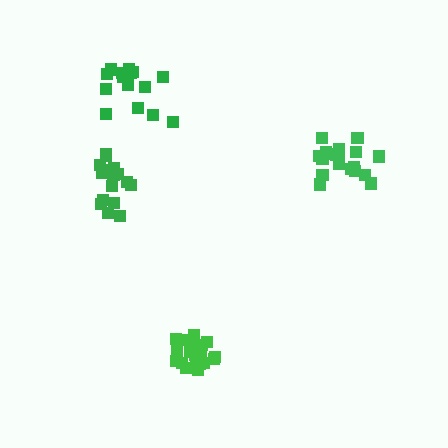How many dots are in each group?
Group 1: 21 dots, Group 2: 16 dots, Group 3: 20 dots, Group 4: 15 dots (72 total).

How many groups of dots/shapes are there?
There are 4 groups.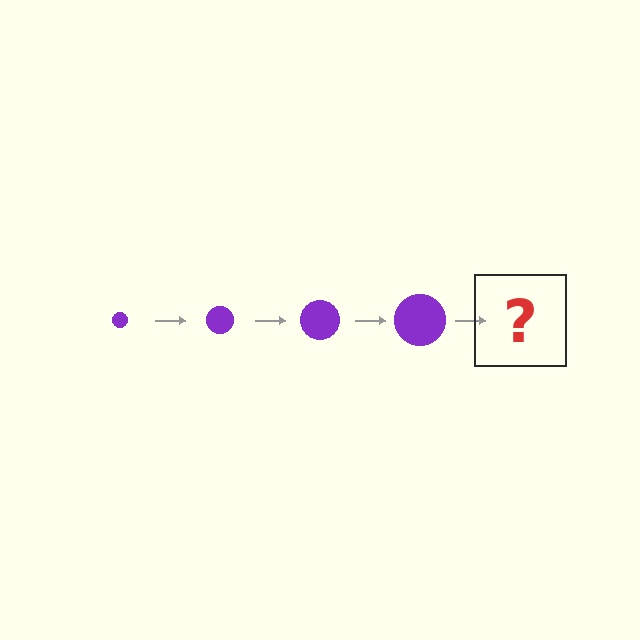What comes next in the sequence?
The next element should be a purple circle, larger than the previous one.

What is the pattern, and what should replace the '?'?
The pattern is that the circle gets progressively larger each step. The '?' should be a purple circle, larger than the previous one.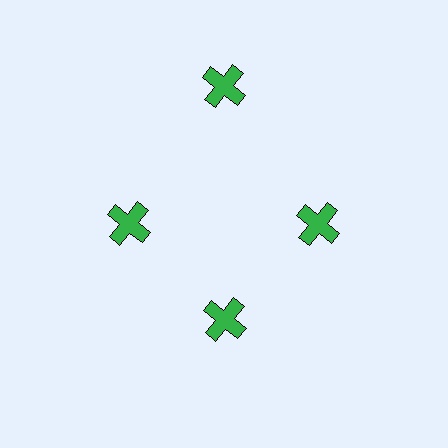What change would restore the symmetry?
The symmetry would be restored by moving it inward, back onto the ring so that all 4 crosses sit at equal angles and equal distance from the center.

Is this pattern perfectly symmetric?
No. The 4 green crosses are arranged in a ring, but one element near the 12 o'clock position is pushed outward from the center, breaking the 4-fold rotational symmetry.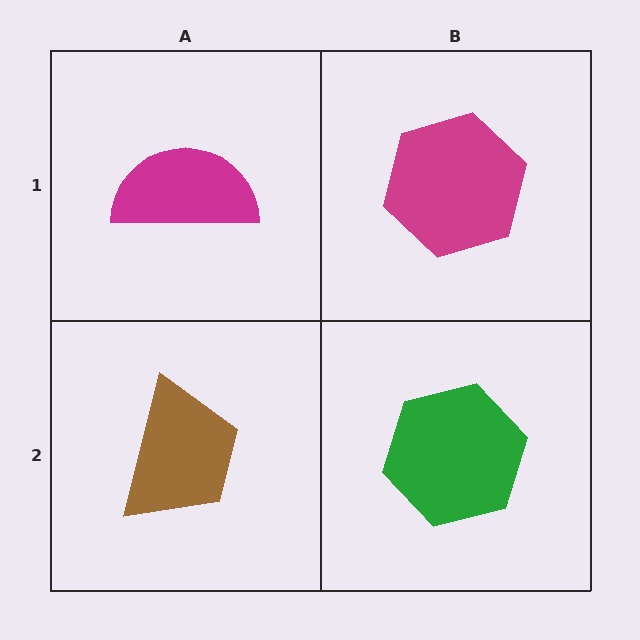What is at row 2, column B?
A green hexagon.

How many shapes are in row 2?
2 shapes.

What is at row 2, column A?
A brown trapezoid.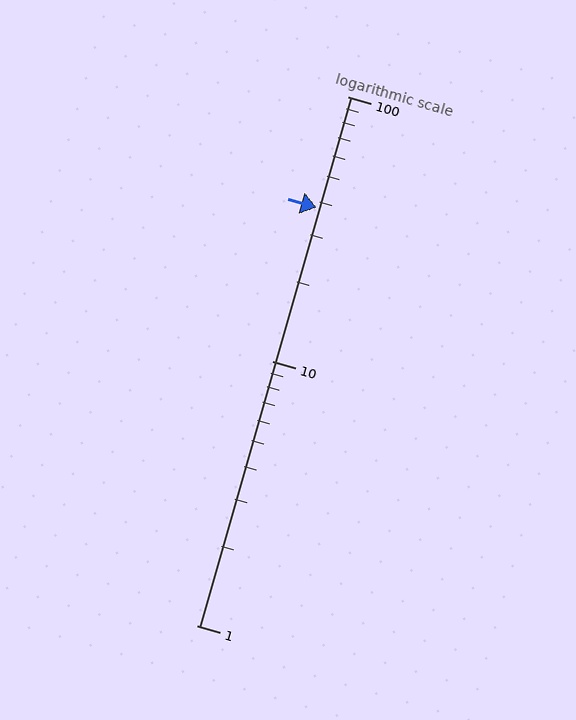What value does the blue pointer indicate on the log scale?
The pointer indicates approximately 38.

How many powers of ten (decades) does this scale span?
The scale spans 2 decades, from 1 to 100.